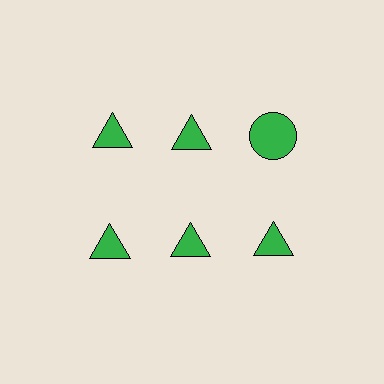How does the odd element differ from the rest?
It has a different shape: circle instead of triangle.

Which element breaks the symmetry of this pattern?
The green circle in the top row, center column breaks the symmetry. All other shapes are green triangles.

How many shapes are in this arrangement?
There are 6 shapes arranged in a grid pattern.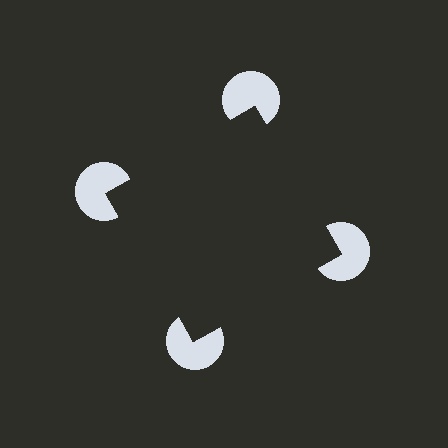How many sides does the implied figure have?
4 sides.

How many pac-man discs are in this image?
There are 4 — one at each vertex of the illusory square.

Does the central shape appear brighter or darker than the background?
It typically appears slightly darker than the background, even though no actual brightness change is drawn.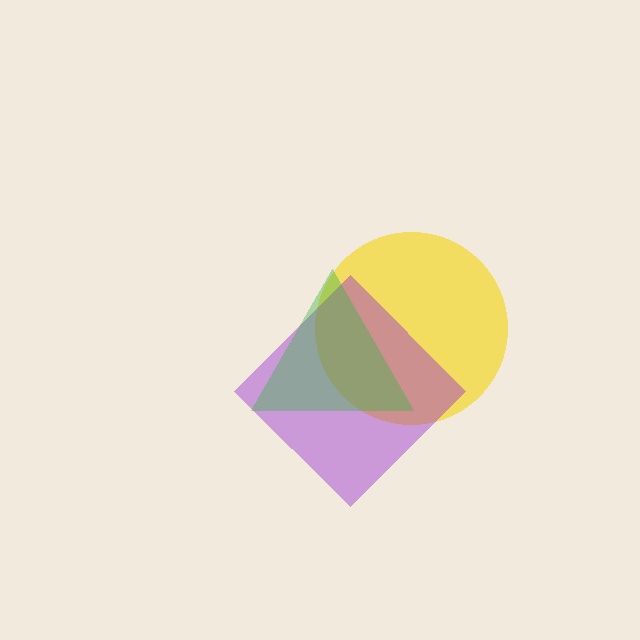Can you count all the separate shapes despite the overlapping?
Yes, there are 3 separate shapes.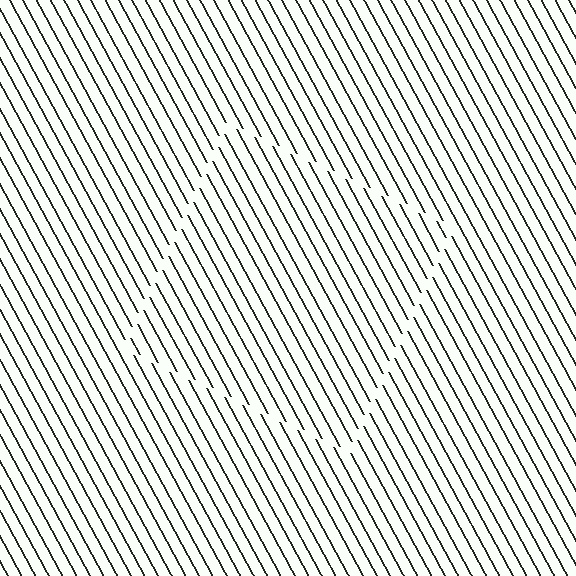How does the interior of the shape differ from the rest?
The interior of the shape contains the same grating, shifted by half a period — the contour is defined by the phase discontinuity where line-ends from the inner and outer gratings abut.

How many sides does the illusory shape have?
4 sides — the line-ends trace a square.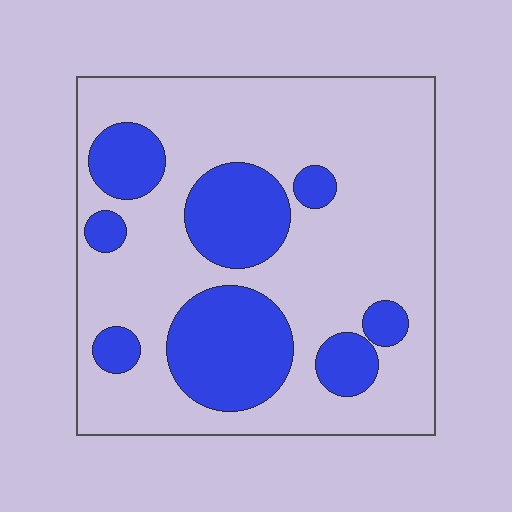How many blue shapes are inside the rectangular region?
8.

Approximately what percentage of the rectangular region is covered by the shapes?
Approximately 30%.